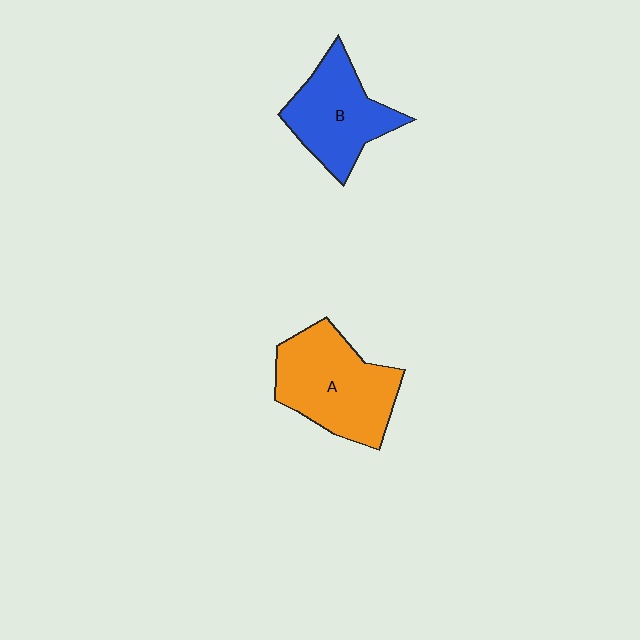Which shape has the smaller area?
Shape B (blue).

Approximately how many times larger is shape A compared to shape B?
Approximately 1.2 times.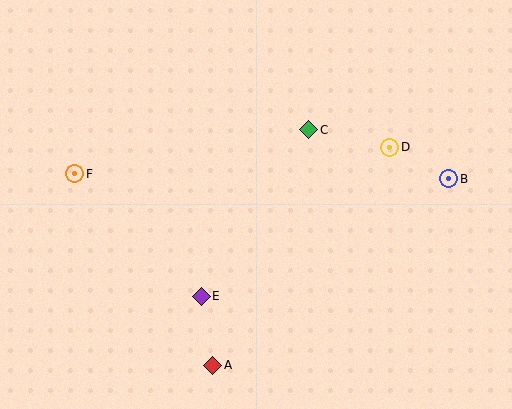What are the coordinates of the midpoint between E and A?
The midpoint between E and A is at (207, 331).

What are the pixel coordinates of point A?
Point A is at (213, 365).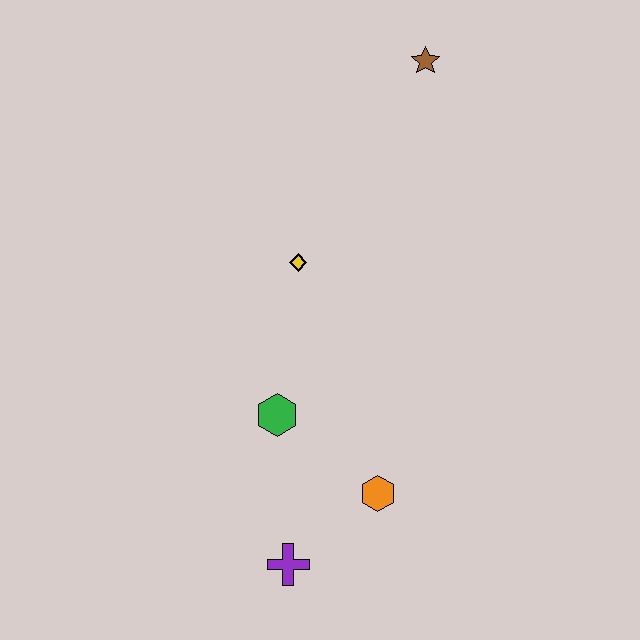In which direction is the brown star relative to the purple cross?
The brown star is above the purple cross.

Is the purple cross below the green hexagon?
Yes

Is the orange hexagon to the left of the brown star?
Yes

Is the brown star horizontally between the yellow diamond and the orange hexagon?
No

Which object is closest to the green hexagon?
The orange hexagon is closest to the green hexagon.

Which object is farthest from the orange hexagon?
The brown star is farthest from the orange hexagon.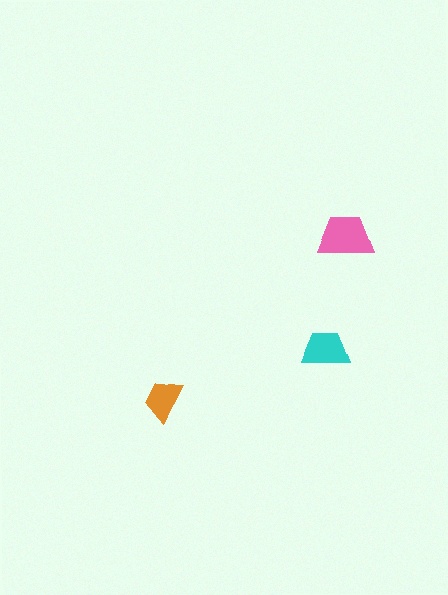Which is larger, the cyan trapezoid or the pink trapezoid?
The pink one.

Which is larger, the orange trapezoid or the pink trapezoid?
The pink one.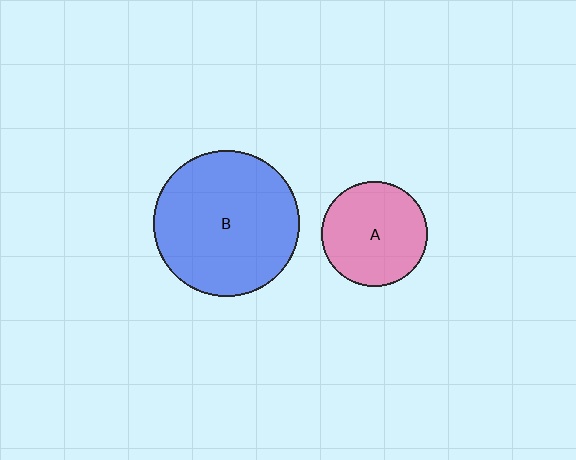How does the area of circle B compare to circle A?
Approximately 1.9 times.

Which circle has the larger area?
Circle B (blue).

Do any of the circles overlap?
No, none of the circles overlap.